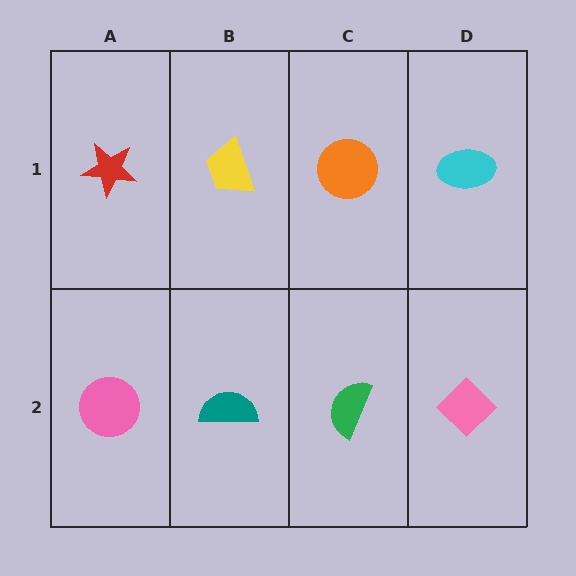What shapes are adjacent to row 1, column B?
A teal semicircle (row 2, column B), a red star (row 1, column A), an orange circle (row 1, column C).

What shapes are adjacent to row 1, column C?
A green semicircle (row 2, column C), a yellow trapezoid (row 1, column B), a cyan ellipse (row 1, column D).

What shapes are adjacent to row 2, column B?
A yellow trapezoid (row 1, column B), a pink circle (row 2, column A), a green semicircle (row 2, column C).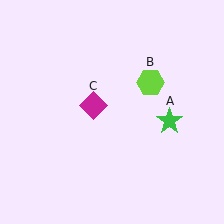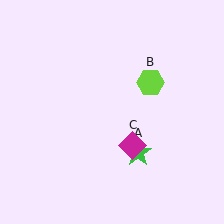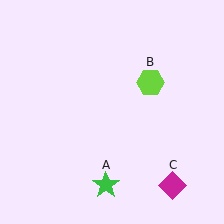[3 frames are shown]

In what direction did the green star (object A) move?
The green star (object A) moved down and to the left.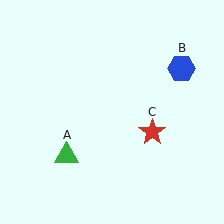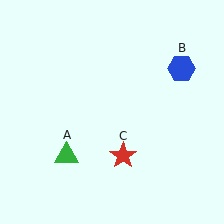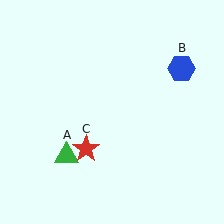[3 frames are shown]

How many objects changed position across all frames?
1 object changed position: red star (object C).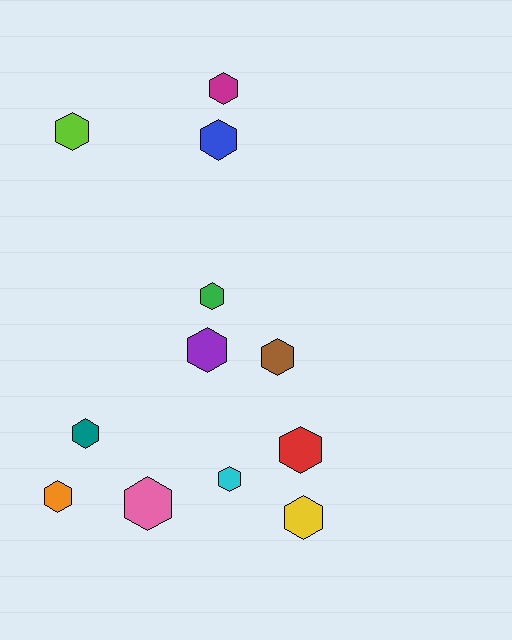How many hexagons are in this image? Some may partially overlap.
There are 12 hexagons.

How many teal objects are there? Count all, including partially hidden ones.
There is 1 teal object.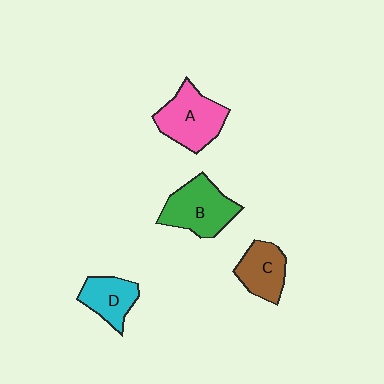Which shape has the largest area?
Shape B (green).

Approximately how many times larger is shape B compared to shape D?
Approximately 1.5 times.